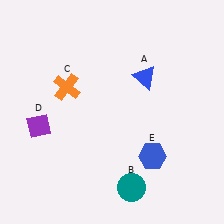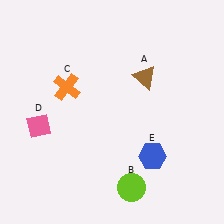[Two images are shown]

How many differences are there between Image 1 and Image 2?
There are 3 differences between the two images.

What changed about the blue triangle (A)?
In Image 1, A is blue. In Image 2, it changed to brown.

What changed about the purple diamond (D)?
In Image 1, D is purple. In Image 2, it changed to pink.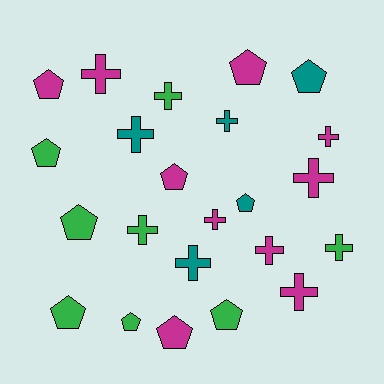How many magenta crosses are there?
There are 6 magenta crosses.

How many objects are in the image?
There are 23 objects.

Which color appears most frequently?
Magenta, with 10 objects.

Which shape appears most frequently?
Cross, with 12 objects.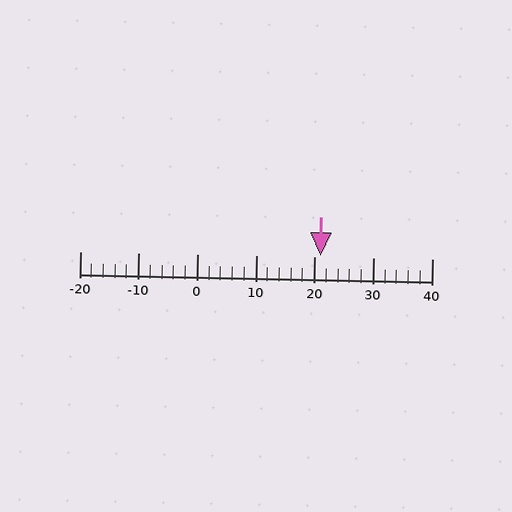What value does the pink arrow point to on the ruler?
The pink arrow points to approximately 21.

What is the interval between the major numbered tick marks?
The major tick marks are spaced 10 units apart.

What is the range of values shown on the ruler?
The ruler shows values from -20 to 40.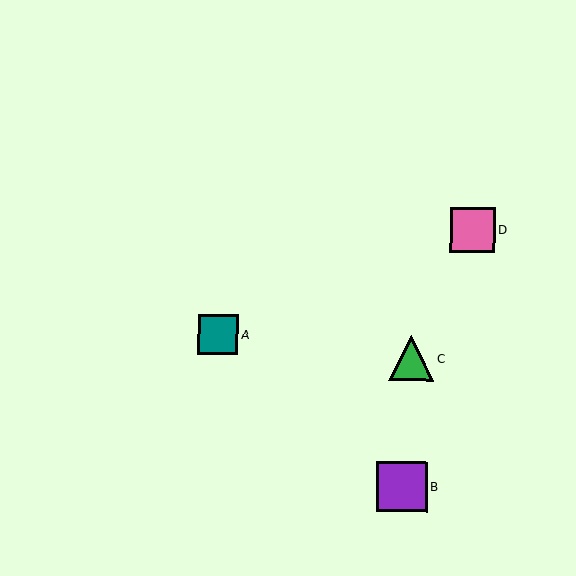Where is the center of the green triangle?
The center of the green triangle is at (412, 358).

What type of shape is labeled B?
Shape B is a purple square.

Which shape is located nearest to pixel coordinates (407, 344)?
The green triangle (labeled C) at (412, 358) is nearest to that location.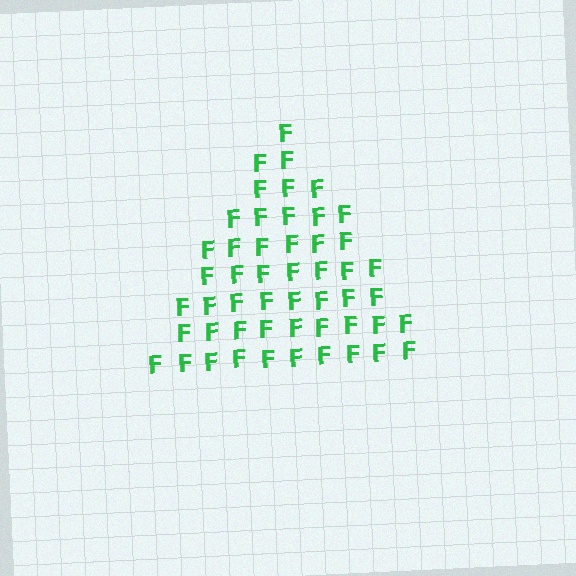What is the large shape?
The large shape is a triangle.